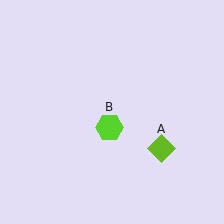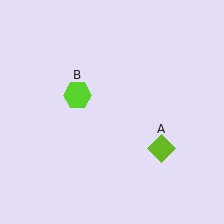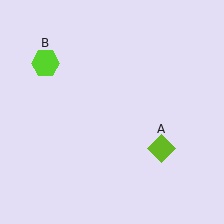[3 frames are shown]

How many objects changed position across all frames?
1 object changed position: lime hexagon (object B).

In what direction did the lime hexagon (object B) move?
The lime hexagon (object B) moved up and to the left.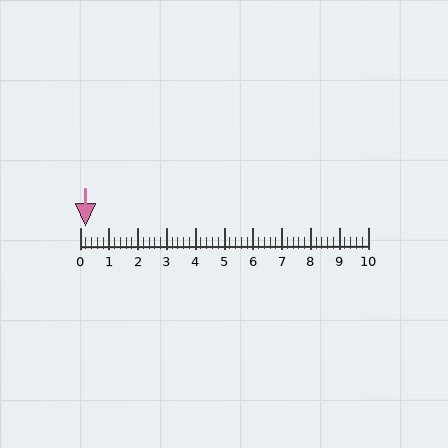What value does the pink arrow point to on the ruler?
The pink arrow points to approximately 0.2.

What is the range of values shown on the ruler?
The ruler shows values from 0 to 10.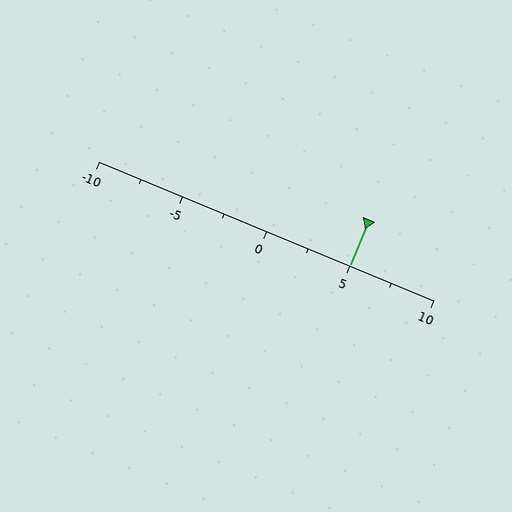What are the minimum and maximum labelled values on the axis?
The axis runs from -10 to 10.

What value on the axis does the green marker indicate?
The marker indicates approximately 5.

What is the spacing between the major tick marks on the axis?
The major ticks are spaced 5 apart.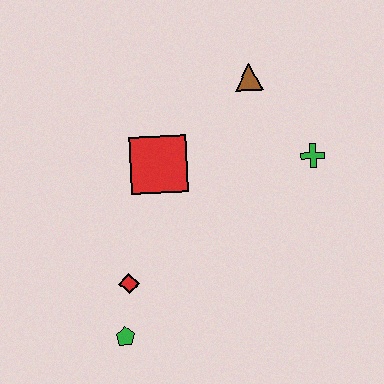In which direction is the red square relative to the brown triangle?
The red square is to the left of the brown triangle.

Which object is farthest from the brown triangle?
The green pentagon is farthest from the brown triangle.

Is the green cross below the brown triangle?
Yes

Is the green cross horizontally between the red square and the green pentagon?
No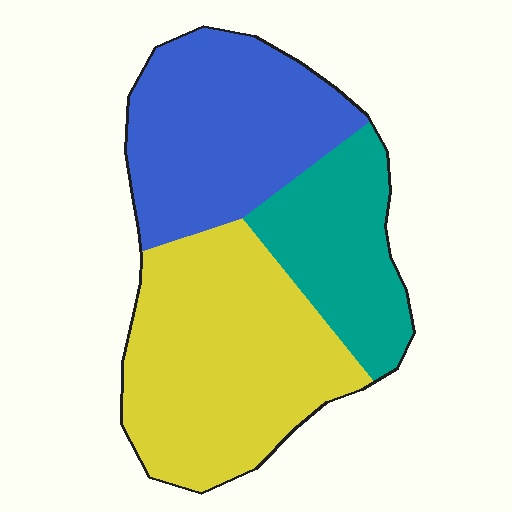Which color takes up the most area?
Yellow, at roughly 45%.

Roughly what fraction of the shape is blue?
Blue covers 34% of the shape.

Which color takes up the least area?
Teal, at roughly 20%.